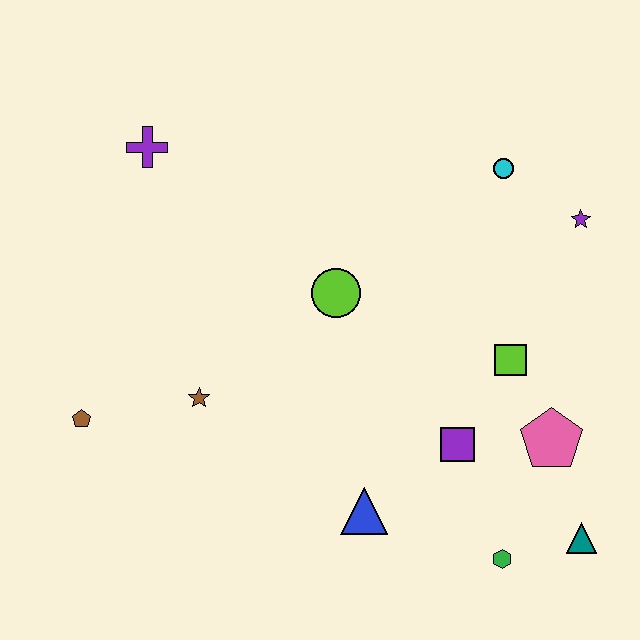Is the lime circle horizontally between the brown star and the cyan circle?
Yes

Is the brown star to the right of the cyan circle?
No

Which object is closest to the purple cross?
The lime circle is closest to the purple cross.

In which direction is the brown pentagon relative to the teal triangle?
The brown pentagon is to the left of the teal triangle.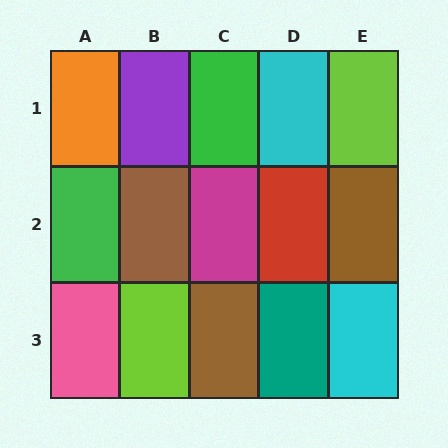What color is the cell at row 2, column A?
Green.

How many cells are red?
1 cell is red.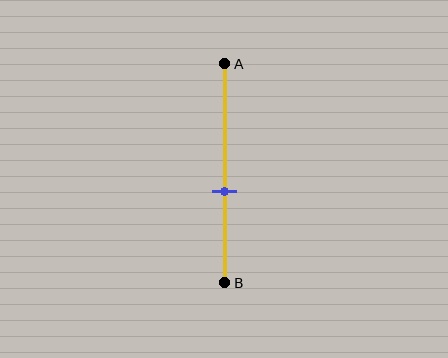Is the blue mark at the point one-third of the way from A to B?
No, the mark is at about 60% from A, not at the 33% one-third point.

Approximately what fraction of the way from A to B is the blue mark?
The blue mark is approximately 60% of the way from A to B.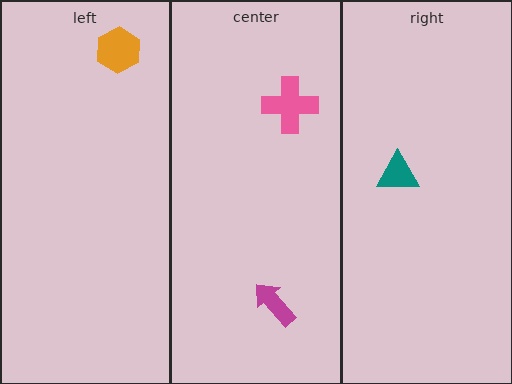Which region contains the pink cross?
The center region.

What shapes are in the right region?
The teal triangle.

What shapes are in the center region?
The magenta arrow, the pink cross.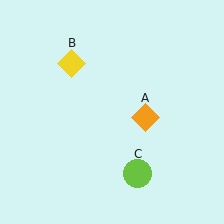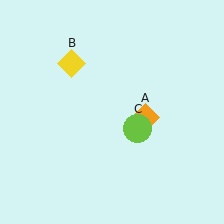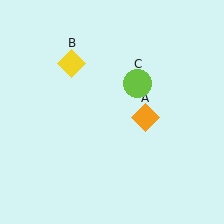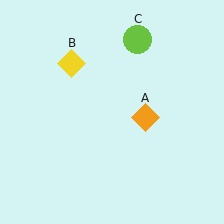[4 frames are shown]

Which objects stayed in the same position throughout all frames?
Orange diamond (object A) and yellow diamond (object B) remained stationary.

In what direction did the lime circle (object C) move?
The lime circle (object C) moved up.